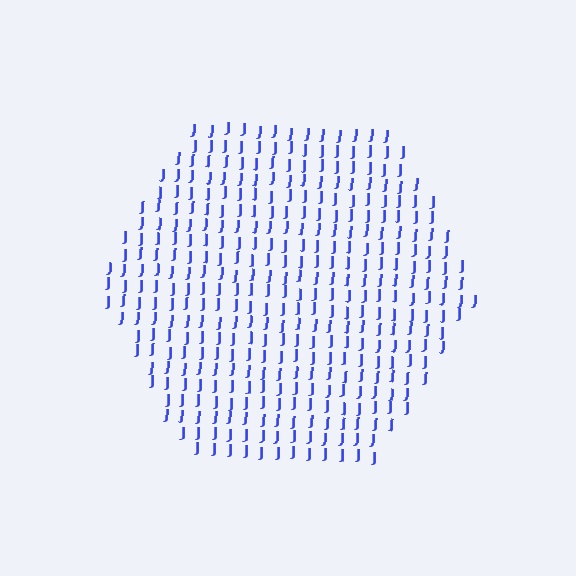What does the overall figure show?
The overall figure shows a hexagon.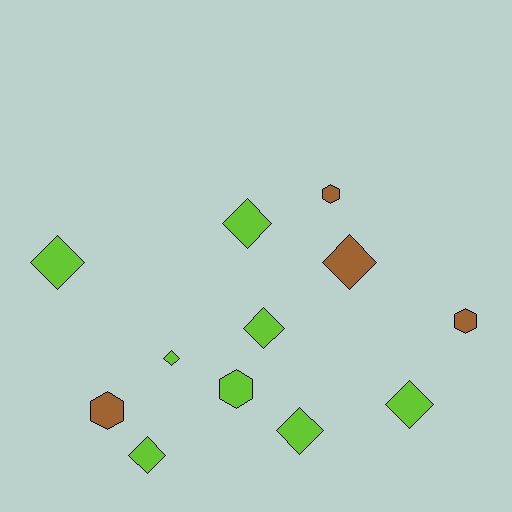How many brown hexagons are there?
There are 3 brown hexagons.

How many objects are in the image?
There are 12 objects.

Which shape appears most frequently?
Diamond, with 8 objects.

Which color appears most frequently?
Lime, with 8 objects.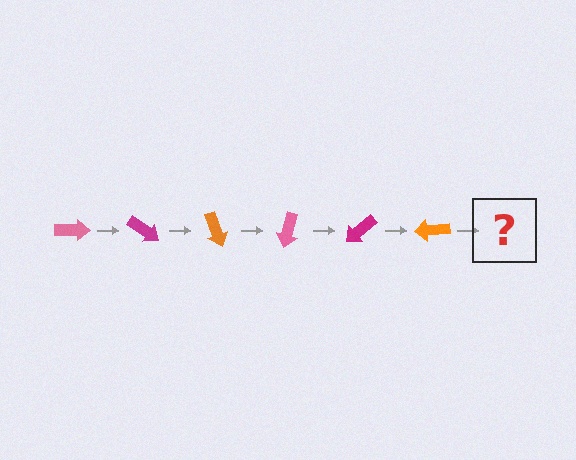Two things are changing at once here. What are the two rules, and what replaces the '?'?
The two rules are that it rotates 35 degrees each step and the color cycles through pink, magenta, and orange. The '?' should be a pink arrow, rotated 210 degrees from the start.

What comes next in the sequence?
The next element should be a pink arrow, rotated 210 degrees from the start.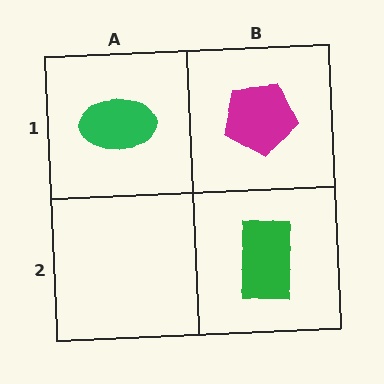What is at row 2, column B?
A green rectangle.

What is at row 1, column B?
A magenta pentagon.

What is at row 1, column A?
A green ellipse.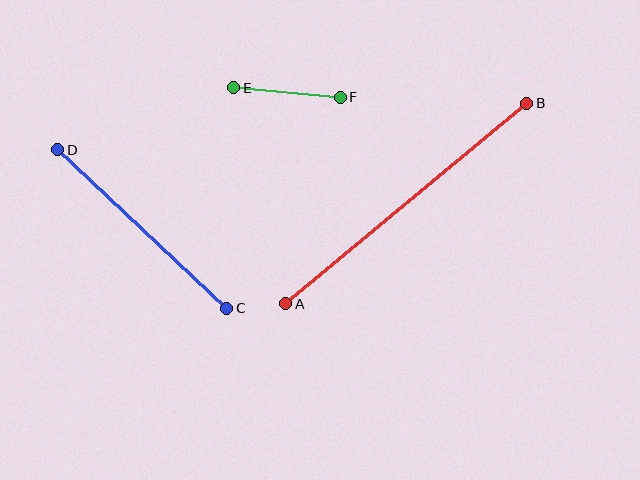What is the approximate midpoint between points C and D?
The midpoint is at approximately (142, 229) pixels.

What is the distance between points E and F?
The distance is approximately 107 pixels.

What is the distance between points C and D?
The distance is approximately 232 pixels.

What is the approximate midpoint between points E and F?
The midpoint is at approximately (287, 92) pixels.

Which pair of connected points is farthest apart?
Points A and B are farthest apart.